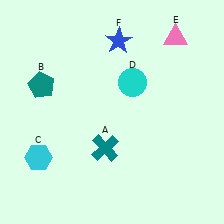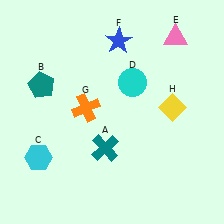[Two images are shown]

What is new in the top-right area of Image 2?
A yellow diamond (H) was added in the top-right area of Image 2.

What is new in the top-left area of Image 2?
An orange cross (G) was added in the top-left area of Image 2.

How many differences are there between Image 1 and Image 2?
There are 2 differences between the two images.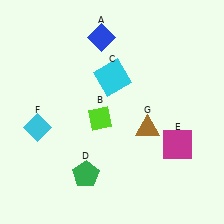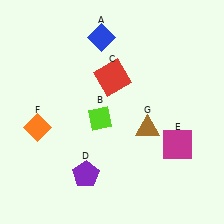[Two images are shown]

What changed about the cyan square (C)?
In Image 1, C is cyan. In Image 2, it changed to red.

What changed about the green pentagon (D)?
In Image 1, D is green. In Image 2, it changed to purple.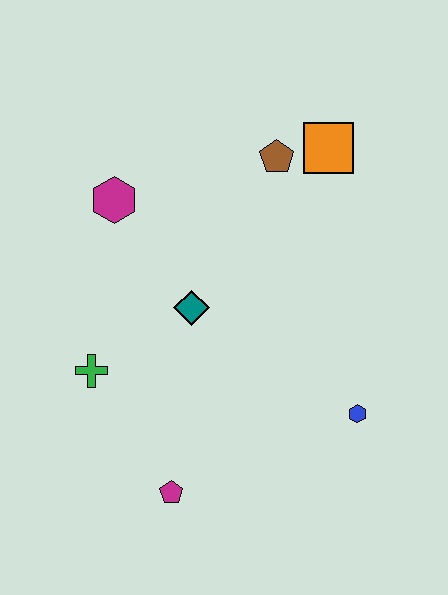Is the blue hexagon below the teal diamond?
Yes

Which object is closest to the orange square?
The brown pentagon is closest to the orange square.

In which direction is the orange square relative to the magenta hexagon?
The orange square is to the right of the magenta hexagon.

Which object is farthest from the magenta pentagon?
The orange square is farthest from the magenta pentagon.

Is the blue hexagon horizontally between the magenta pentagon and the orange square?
No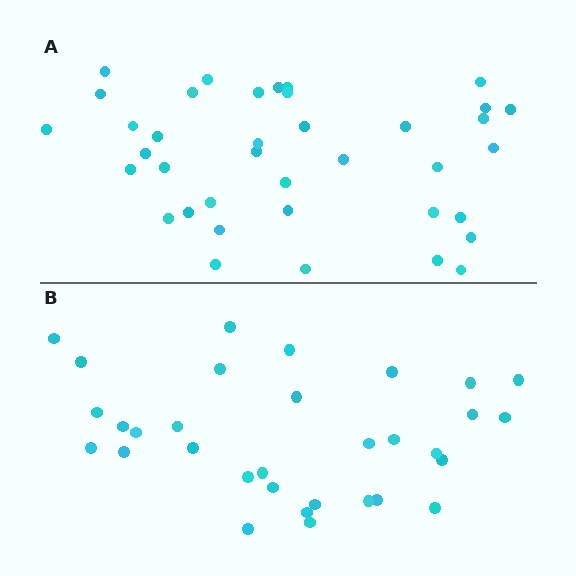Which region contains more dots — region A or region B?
Region A (the top region) has more dots.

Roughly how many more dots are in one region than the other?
Region A has about 6 more dots than region B.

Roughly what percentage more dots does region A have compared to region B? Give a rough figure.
About 20% more.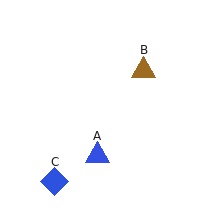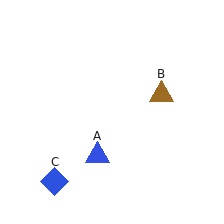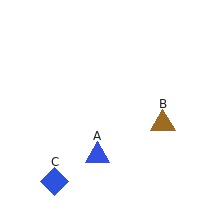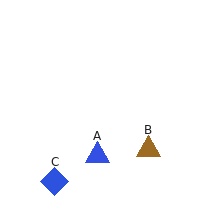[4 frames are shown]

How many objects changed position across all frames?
1 object changed position: brown triangle (object B).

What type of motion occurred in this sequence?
The brown triangle (object B) rotated clockwise around the center of the scene.